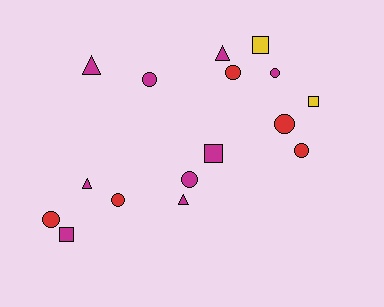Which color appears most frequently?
Magenta, with 9 objects.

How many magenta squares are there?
There are 2 magenta squares.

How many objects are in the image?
There are 16 objects.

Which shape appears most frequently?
Circle, with 8 objects.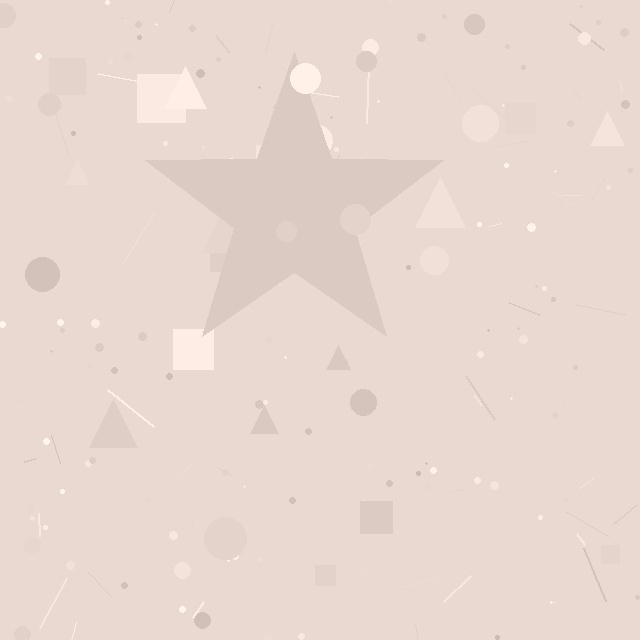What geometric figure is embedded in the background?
A star is embedded in the background.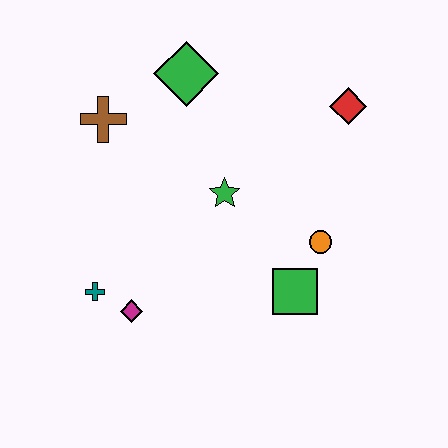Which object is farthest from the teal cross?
The red diamond is farthest from the teal cross.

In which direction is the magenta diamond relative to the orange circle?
The magenta diamond is to the left of the orange circle.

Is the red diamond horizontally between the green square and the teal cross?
No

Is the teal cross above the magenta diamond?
Yes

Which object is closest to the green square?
The orange circle is closest to the green square.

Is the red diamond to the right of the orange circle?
Yes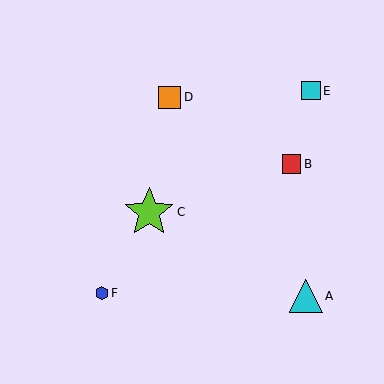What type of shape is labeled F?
Shape F is a blue hexagon.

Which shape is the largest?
The lime star (labeled C) is the largest.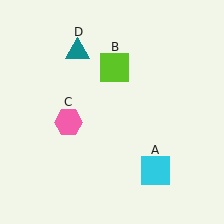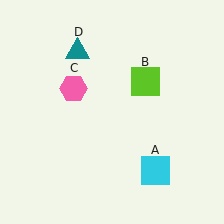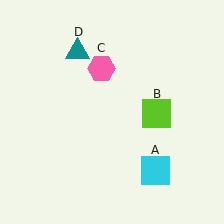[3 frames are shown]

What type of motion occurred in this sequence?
The lime square (object B), pink hexagon (object C) rotated clockwise around the center of the scene.